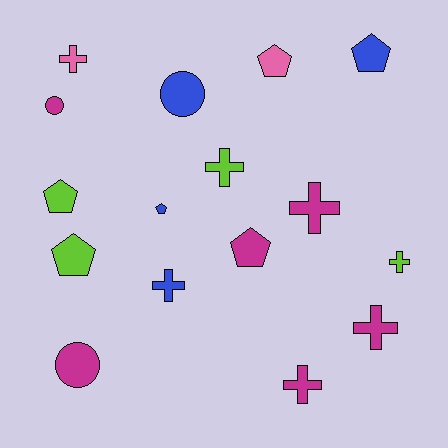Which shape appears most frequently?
Cross, with 7 objects.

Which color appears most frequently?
Magenta, with 6 objects.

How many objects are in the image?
There are 16 objects.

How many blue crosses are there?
There is 1 blue cross.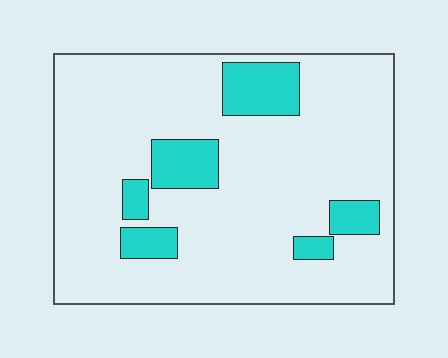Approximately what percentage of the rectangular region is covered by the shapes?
Approximately 15%.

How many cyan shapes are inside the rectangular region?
6.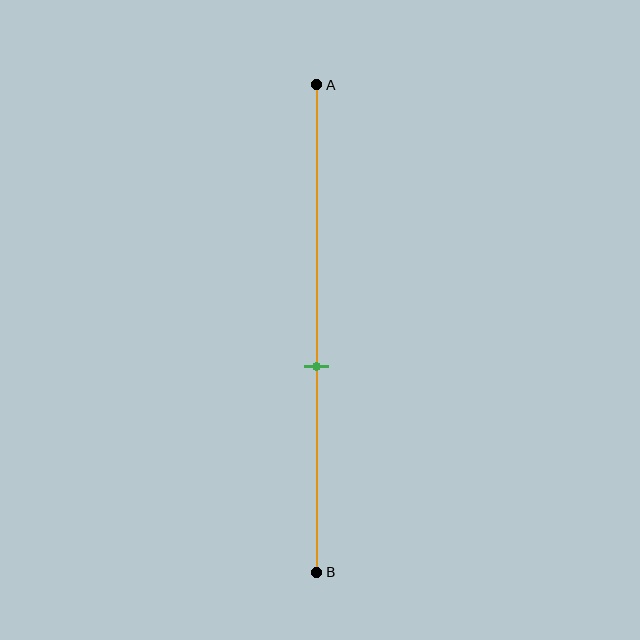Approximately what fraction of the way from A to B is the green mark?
The green mark is approximately 60% of the way from A to B.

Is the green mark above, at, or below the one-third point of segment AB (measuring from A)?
The green mark is below the one-third point of segment AB.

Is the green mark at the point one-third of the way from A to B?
No, the mark is at about 60% from A, not at the 33% one-third point.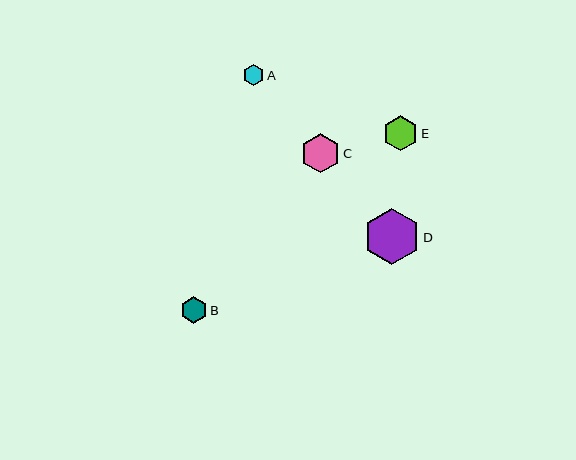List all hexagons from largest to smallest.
From largest to smallest: D, C, E, B, A.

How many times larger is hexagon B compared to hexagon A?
Hexagon B is approximately 1.2 times the size of hexagon A.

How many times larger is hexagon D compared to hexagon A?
Hexagon D is approximately 2.6 times the size of hexagon A.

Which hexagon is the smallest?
Hexagon A is the smallest with a size of approximately 21 pixels.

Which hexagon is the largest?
Hexagon D is the largest with a size of approximately 57 pixels.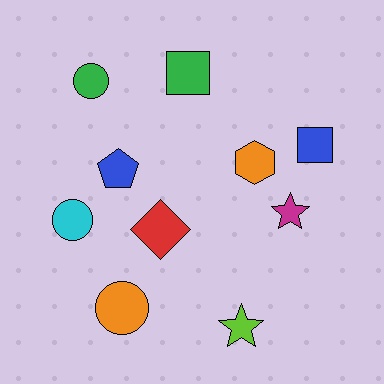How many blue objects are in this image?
There are 2 blue objects.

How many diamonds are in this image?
There is 1 diamond.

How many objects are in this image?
There are 10 objects.